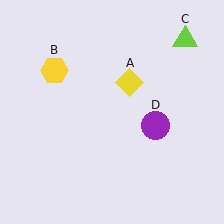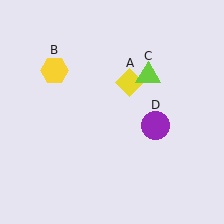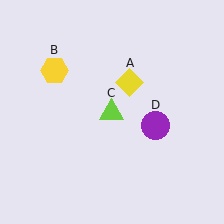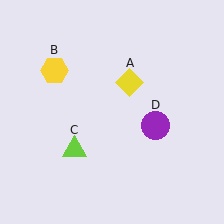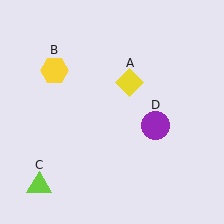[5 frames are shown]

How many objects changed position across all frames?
1 object changed position: lime triangle (object C).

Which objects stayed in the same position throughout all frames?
Yellow diamond (object A) and yellow hexagon (object B) and purple circle (object D) remained stationary.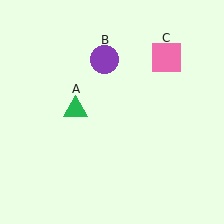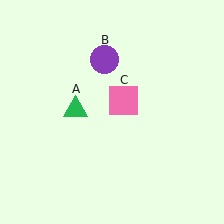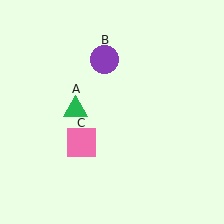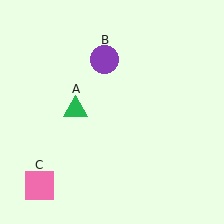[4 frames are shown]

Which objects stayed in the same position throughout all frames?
Green triangle (object A) and purple circle (object B) remained stationary.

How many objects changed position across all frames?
1 object changed position: pink square (object C).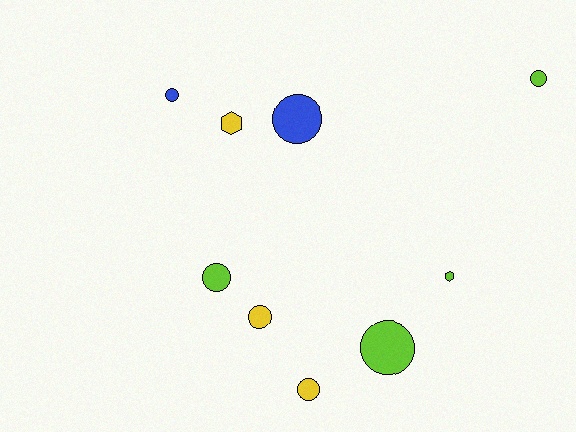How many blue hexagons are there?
There are no blue hexagons.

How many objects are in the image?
There are 9 objects.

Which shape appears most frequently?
Circle, with 7 objects.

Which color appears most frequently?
Lime, with 4 objects.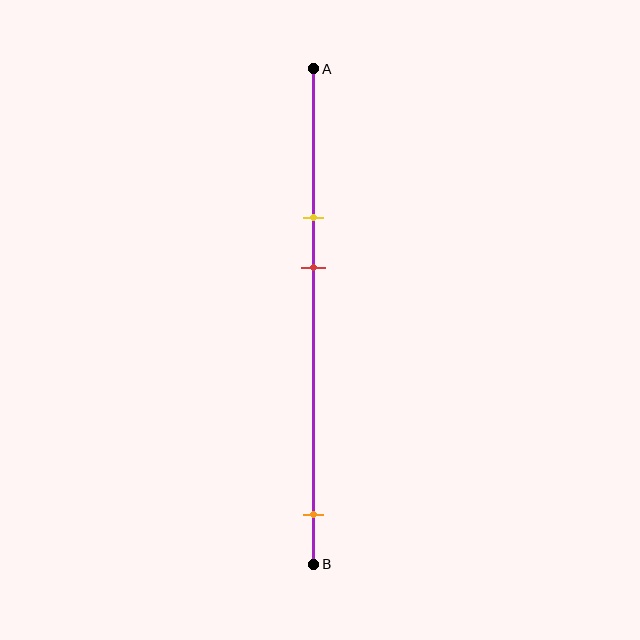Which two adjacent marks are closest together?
The yellow and red marks are the closest adjacent pair.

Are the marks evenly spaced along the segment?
No, the marks are not evenly spaced.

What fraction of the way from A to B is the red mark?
The red mark is approximately 40% (0.4) of the way from A to B.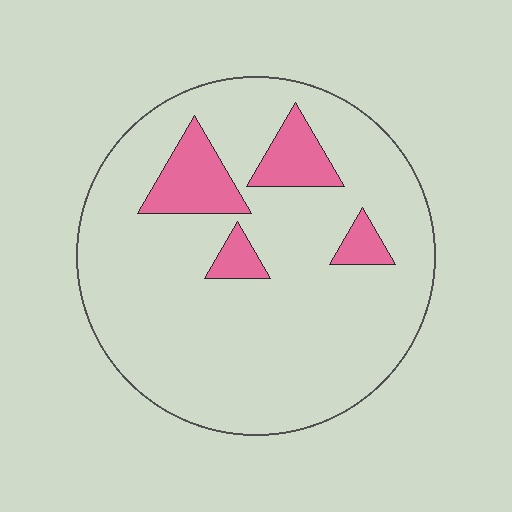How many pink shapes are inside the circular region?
4.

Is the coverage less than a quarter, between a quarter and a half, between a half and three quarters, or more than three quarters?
Less than a quarter.